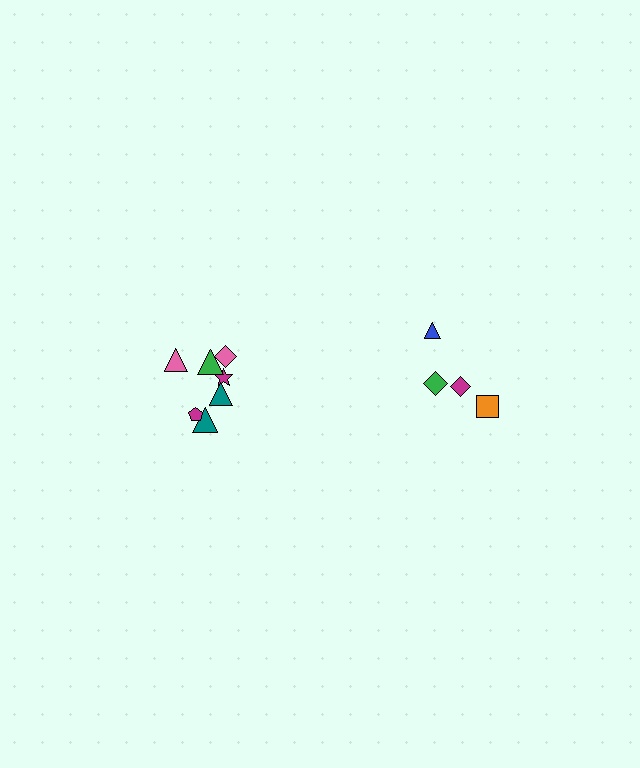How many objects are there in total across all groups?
There are 11 objects.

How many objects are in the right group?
There are 4 objects.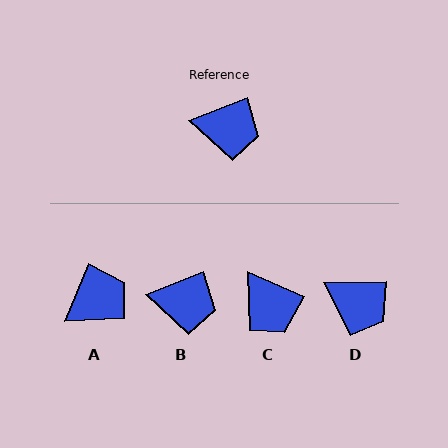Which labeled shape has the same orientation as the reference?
B.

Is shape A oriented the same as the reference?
No, it is off by about 47 degrees.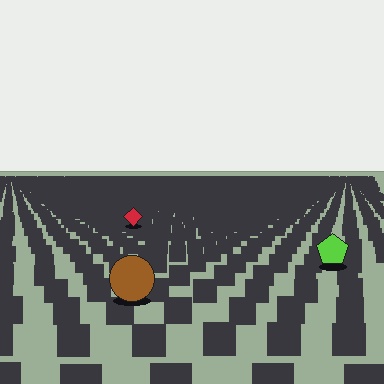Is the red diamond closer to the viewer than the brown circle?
No. The brown circle is closer — you can tell from the texture gradient: the ground texture is coarser near it.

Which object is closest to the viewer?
The brown circle is closest. The texture marks near it are larger and more spread out.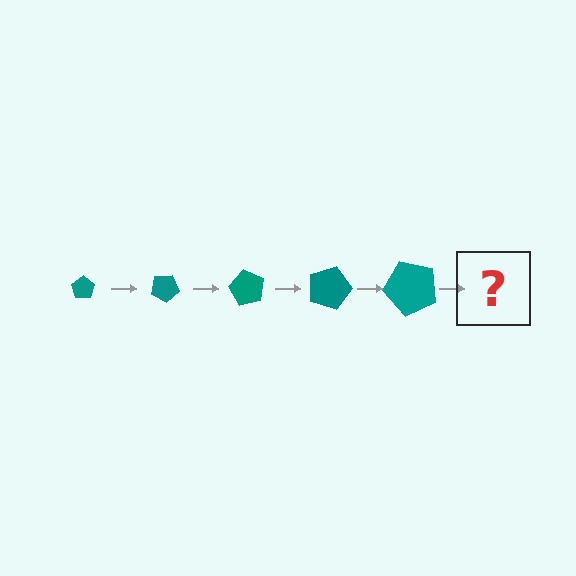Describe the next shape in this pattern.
It should be a pentagon, larger than the previous one and rotated 150 degrees from the start.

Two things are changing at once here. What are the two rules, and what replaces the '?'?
The two rules are that the pentagon grows larger each step and it rotates 30 degrees each step. The '?' should be a pentagon, larger than the previous one and rotated 150 degrees from the start.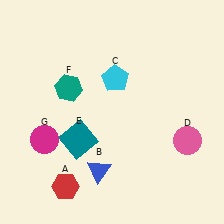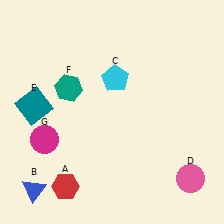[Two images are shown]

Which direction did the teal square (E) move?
The teal square (E) moved left.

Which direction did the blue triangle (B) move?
The blue triangle (B) moved left.